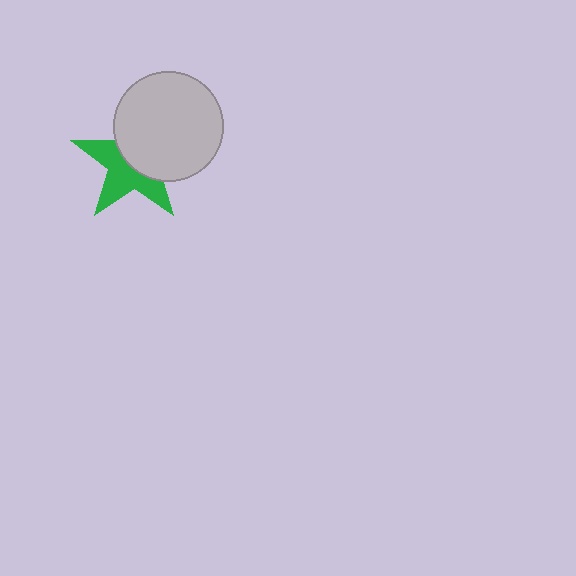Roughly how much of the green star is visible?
About half of it is visible (roughly 50%).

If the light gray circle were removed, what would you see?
You would see the complete green star.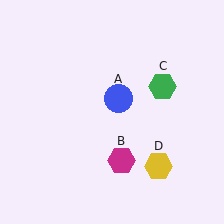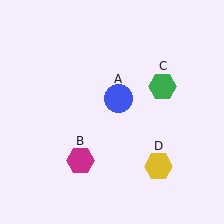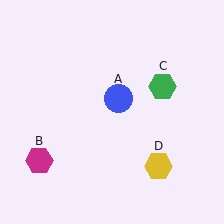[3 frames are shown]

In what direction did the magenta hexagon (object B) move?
The magenta hexagon (object B) moved left.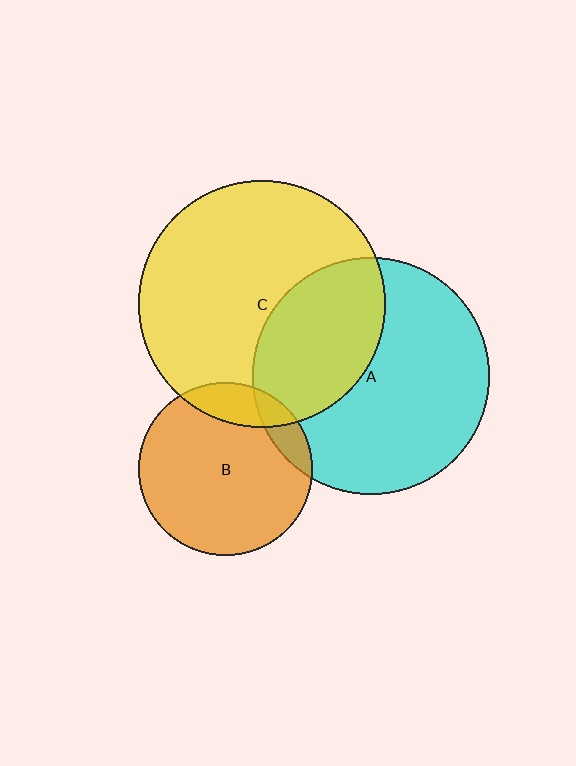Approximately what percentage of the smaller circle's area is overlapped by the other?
Approximately 15%.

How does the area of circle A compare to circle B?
Approximately 1.9 times.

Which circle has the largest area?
Circle C (yellow).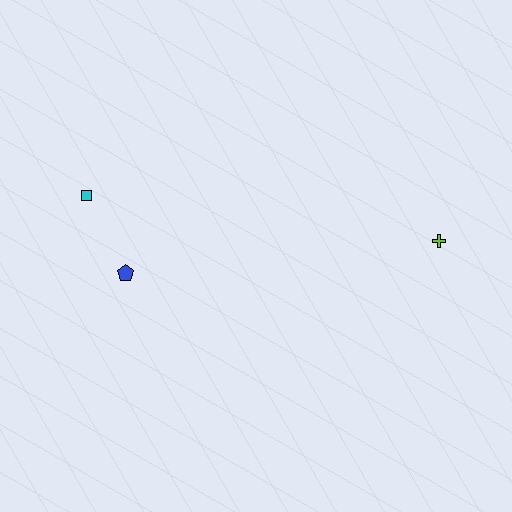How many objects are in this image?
There are 3 objects.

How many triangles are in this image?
There are no triangles.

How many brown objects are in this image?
There are no brown objects.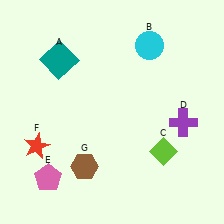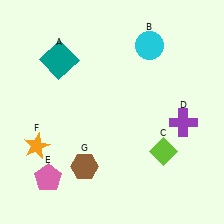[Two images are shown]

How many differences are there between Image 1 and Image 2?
There is 1 difference between the two images.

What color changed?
The star (F) changed from red in Image 1 to orange in Image 2.